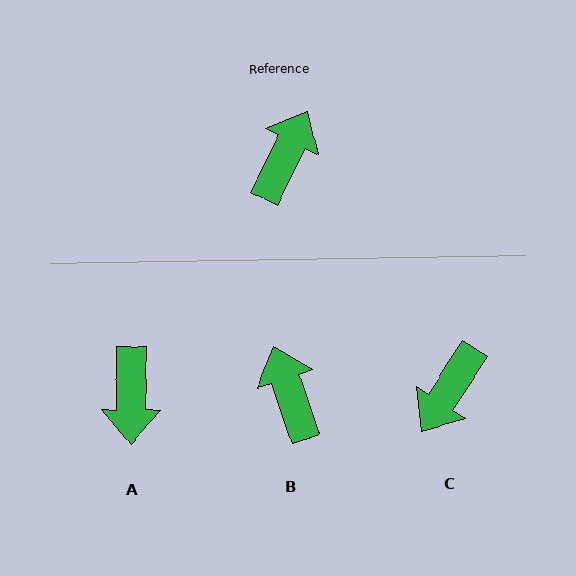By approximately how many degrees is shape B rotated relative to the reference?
Approximately 45 degrees counter-clockwise.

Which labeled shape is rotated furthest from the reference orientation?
C, about 174 degrees away.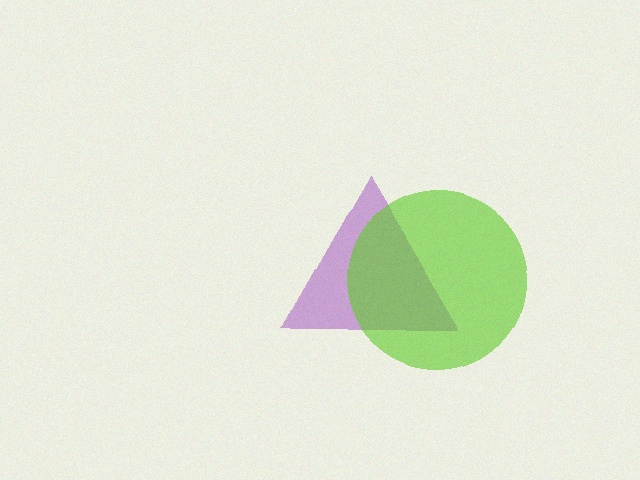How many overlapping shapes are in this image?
There are 2 overlapping shapes in the image.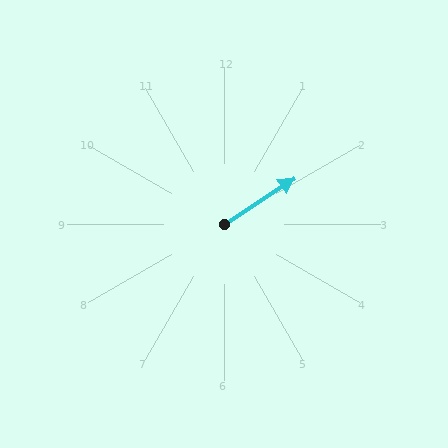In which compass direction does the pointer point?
Northeast.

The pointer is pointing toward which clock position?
Roughly 2 o'clock.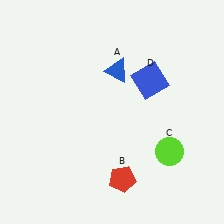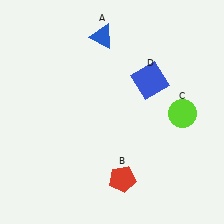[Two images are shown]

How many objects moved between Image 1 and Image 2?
2 objects moved between the two images.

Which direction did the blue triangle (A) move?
The blue triangle (A) moved up.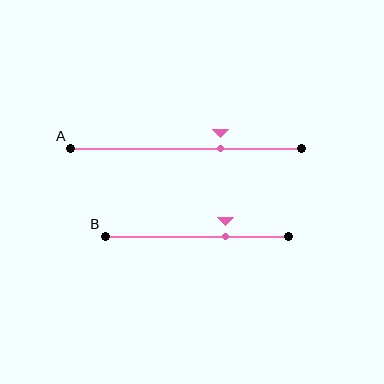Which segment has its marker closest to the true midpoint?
Segment A has its marker closest to the true midpoint.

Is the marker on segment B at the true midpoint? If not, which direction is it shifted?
No, the marker on segment B is shifted to the right by about 16% of the segment length.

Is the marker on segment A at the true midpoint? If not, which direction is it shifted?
No, the marker on segment A is shifted to the right by about 15% of the segment length.